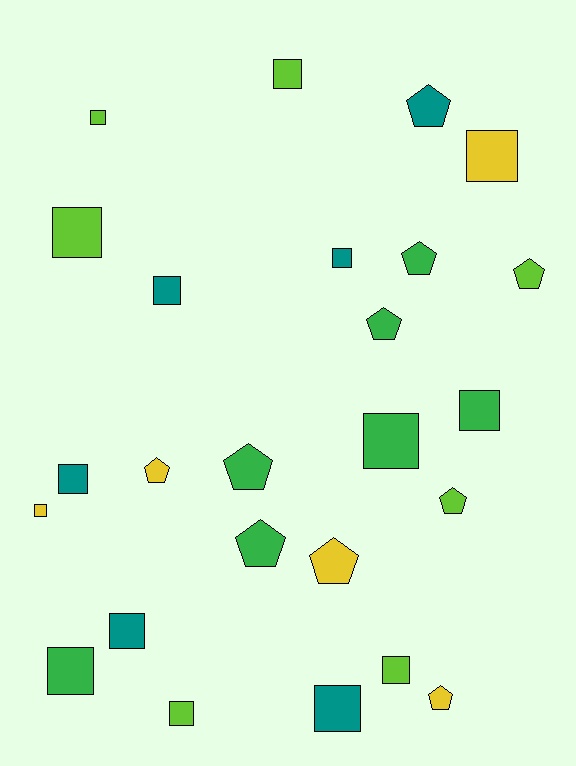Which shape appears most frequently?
Square, with 15 objects.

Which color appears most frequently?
Green, with 7 objects.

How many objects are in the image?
There are 25 objects.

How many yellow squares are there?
There are 2 yellow squares.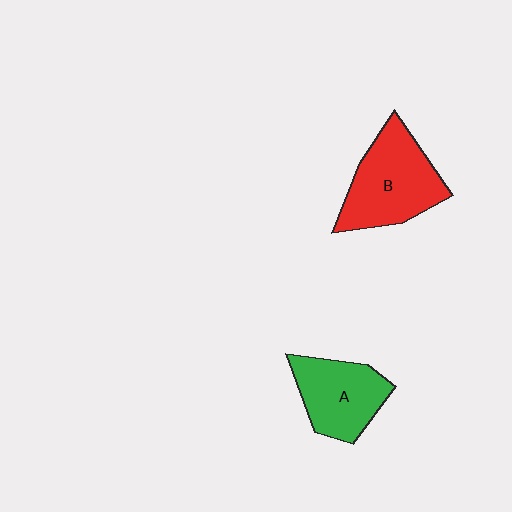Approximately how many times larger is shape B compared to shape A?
Approximately 1.3 times.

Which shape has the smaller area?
Shape A (green).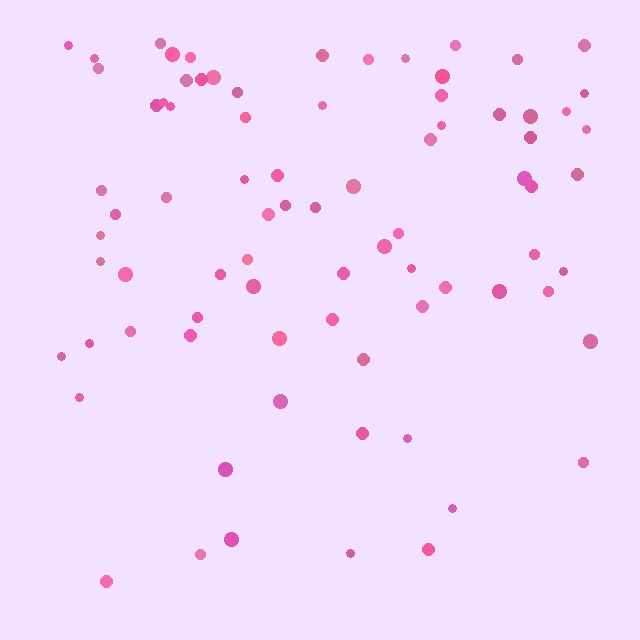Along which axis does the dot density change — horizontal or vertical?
Vertical.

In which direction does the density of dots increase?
From bottom to top, with the top side densest.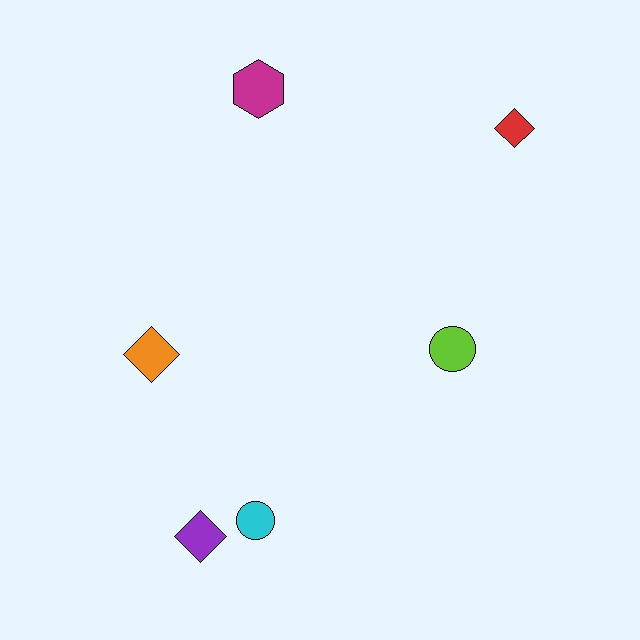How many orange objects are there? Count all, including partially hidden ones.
There is 1 orange object.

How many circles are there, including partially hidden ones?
There are 2 circles.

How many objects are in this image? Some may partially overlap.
There are 6 objects.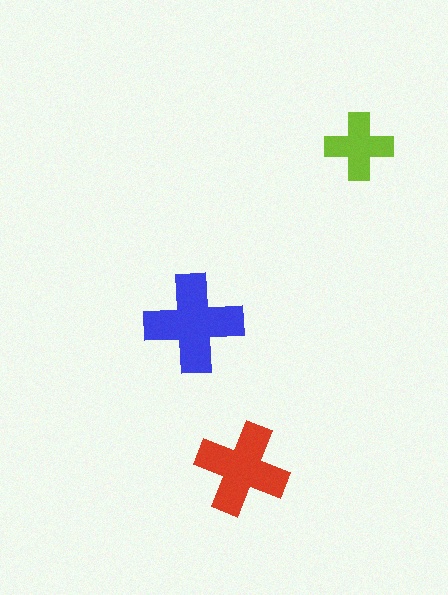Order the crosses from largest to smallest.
the blue one, the red one, the lime one.